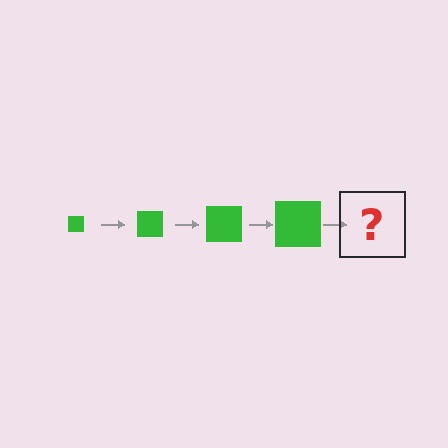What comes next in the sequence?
The next element should be a green square, larger than the previous one.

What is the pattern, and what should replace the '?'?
The pattern is that the square gets progressively larger each step. The '?' should be a green square, larger than the previous one.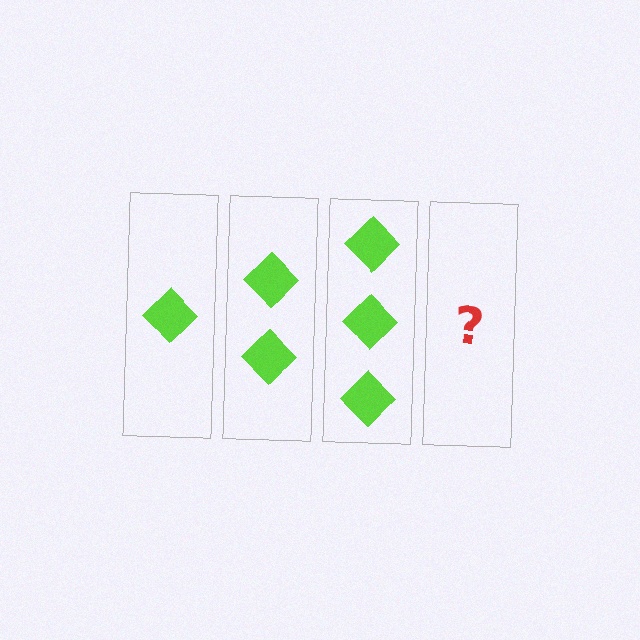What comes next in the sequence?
The next element should be 4 diamonds.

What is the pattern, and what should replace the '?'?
The pattern is that each step adds one more diamond. The '?' should be 4 diamonds.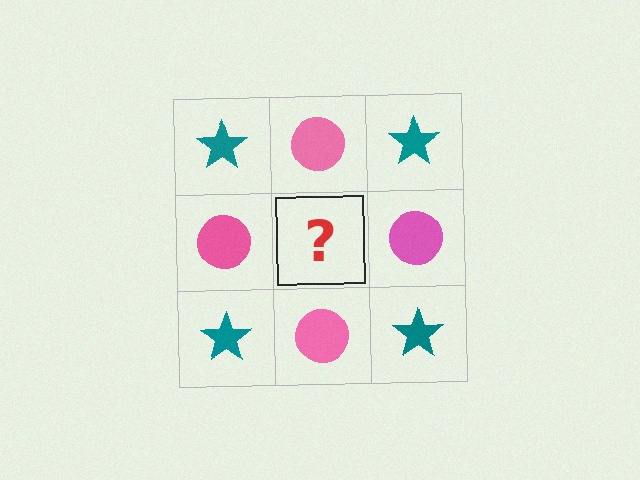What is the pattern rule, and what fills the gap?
The rule is that it alternates teal star and pink circle in a checkerboard pattern. The gap should be filled with a teal star.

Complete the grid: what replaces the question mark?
The question mark should be replaced with a teal star.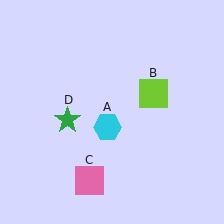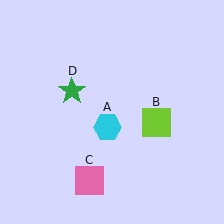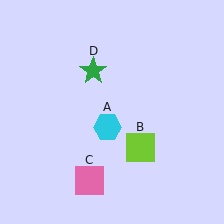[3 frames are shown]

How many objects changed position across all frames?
2 objects changed position: lime square (object B), green star (object D).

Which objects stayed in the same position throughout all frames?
Cyan hexagon (object A) and pink square (object C) remained stationary.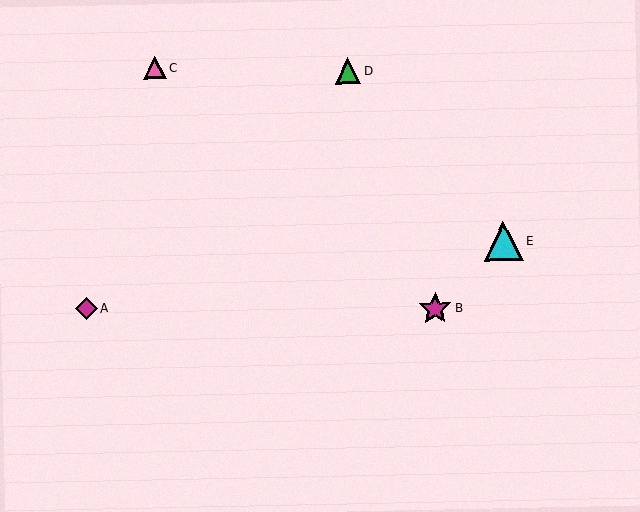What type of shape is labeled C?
Shape C is a pink triangle.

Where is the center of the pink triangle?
The center of the pink triangle is at (155, 68).